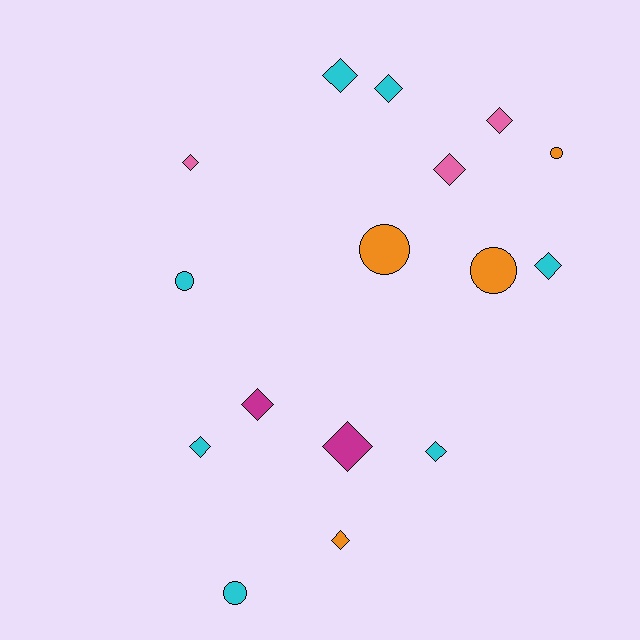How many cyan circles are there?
There are 2 cyan circles.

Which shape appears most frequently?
Diamond, with 11 objects.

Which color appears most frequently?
Cyan, with 7 objects.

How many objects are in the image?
There are 16 objects.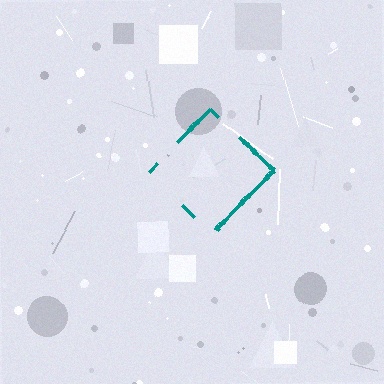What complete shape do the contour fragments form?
The contour fragments form a diamond.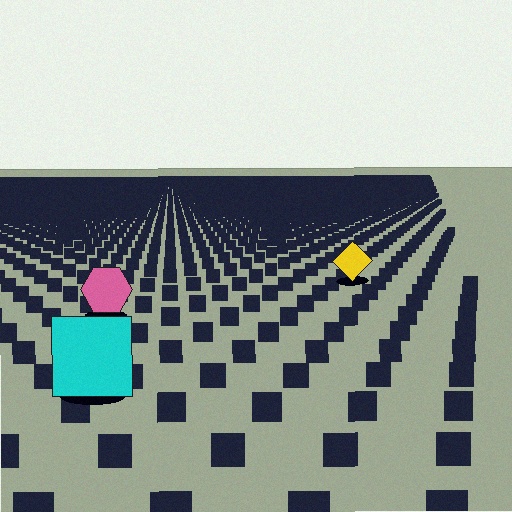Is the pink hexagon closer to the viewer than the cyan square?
No. The cyan square is closer — you can tell from the texture gradient: the ground texture is coarser near it.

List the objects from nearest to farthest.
From nearest to farthest: the cyan square, the pink hexagon, the yellow diamond.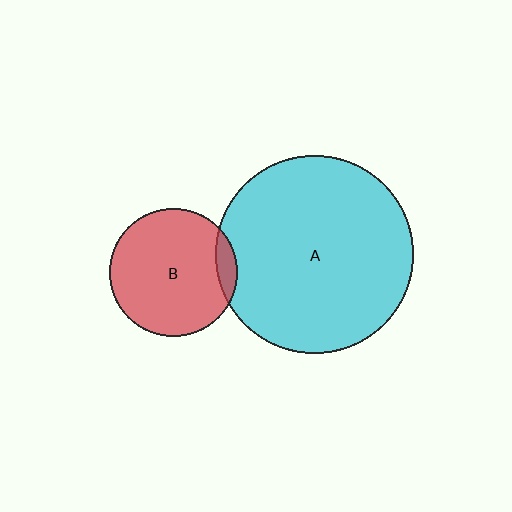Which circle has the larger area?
Circle A (cyan).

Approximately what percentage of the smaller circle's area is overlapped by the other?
Approximately 10%.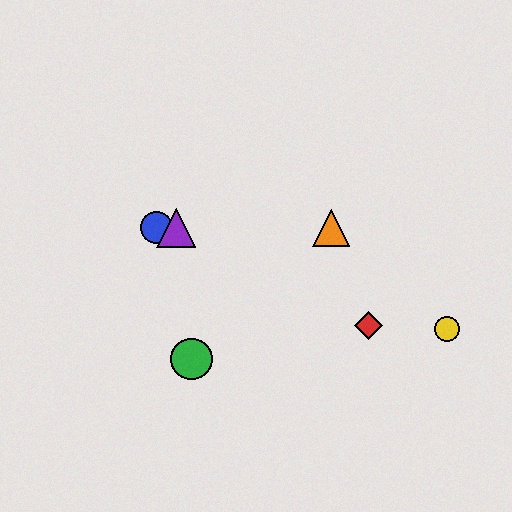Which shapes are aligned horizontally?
The blue circle, the purple triangle, the orange triangle are aligned horizontally.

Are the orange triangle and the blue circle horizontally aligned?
Yes, both are at y≈228.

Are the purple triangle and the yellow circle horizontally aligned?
No, the purple triangle is at y≈228 and the yellow circle is at y≈329.